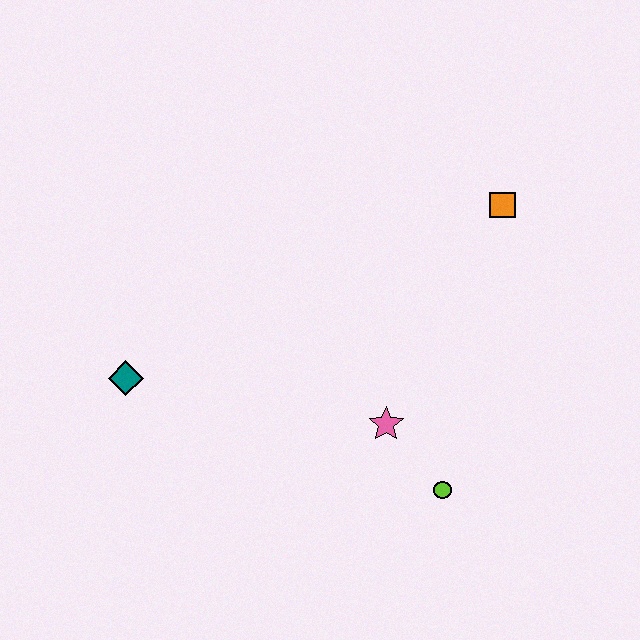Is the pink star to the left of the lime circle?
Yes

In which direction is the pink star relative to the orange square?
The pink star is below the orange square.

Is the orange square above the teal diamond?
Yes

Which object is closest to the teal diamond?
The pink star is closest to the teal diamond.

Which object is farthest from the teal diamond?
The orange square is farthest from the teal diamond.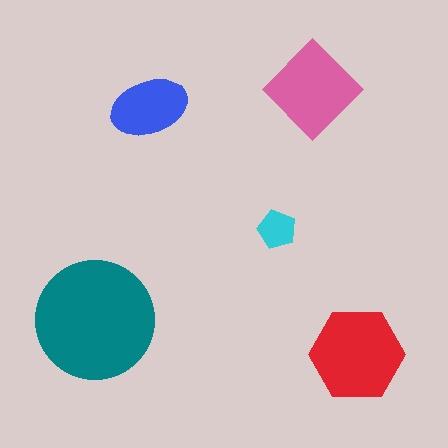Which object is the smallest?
The cyan pentagon.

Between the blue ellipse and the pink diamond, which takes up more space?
The pink diamond.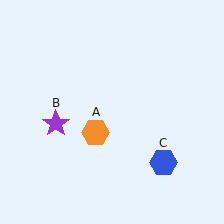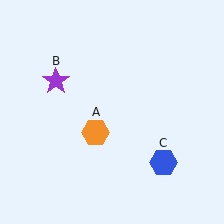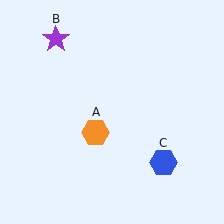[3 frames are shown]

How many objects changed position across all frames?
1 object changed position: purple star (object B).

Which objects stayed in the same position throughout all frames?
Orange hexagon (object A) and blue hexagon (object C) remained stationary.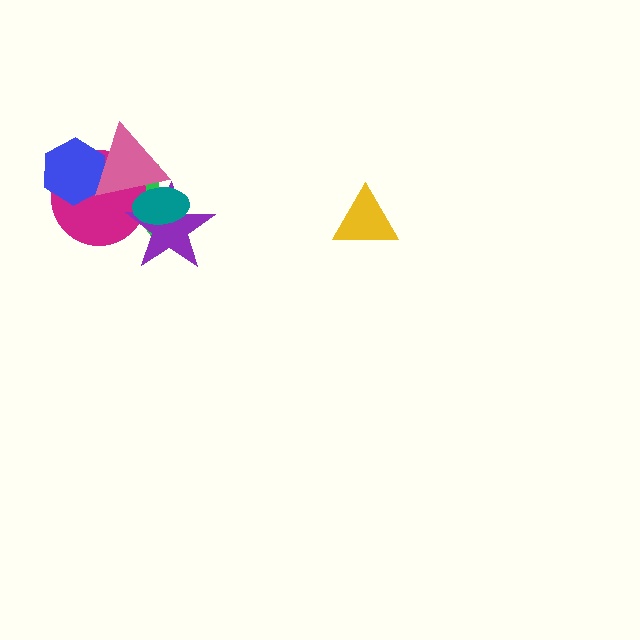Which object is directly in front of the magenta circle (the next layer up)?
The blue hexagon is directly in front of the magenta circle.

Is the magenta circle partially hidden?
Yes, it is partially covered by another shape.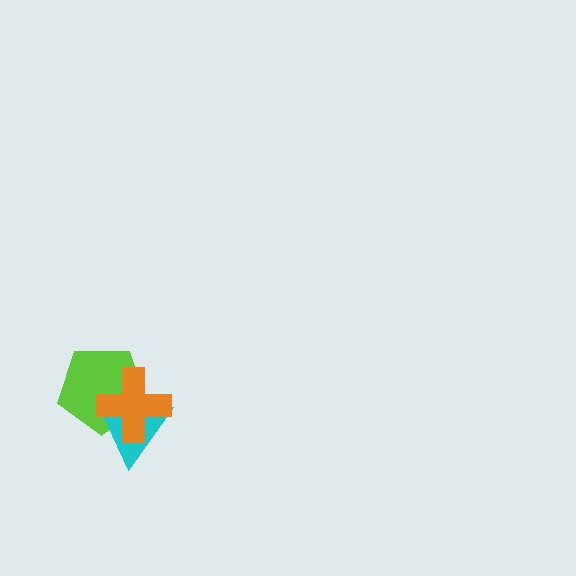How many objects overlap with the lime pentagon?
2 objects overlap with the lime pentagon.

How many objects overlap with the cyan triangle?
2 objects overlap with the cyan triangle.